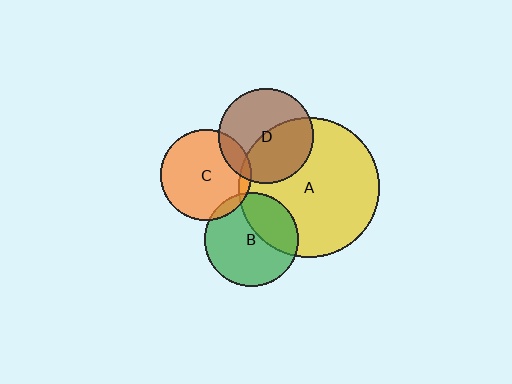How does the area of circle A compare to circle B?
Approximately 2.3 times.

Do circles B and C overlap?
Yes.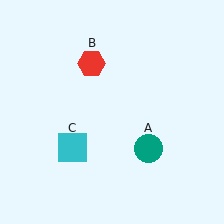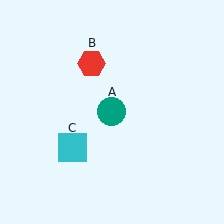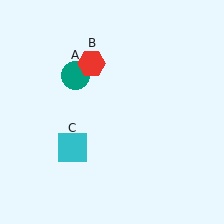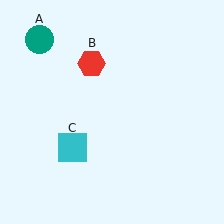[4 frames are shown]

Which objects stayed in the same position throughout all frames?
Red hexagon (object B) and cyan square (object C) remained stationary.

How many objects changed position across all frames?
1 object changed position: teal circle (object A).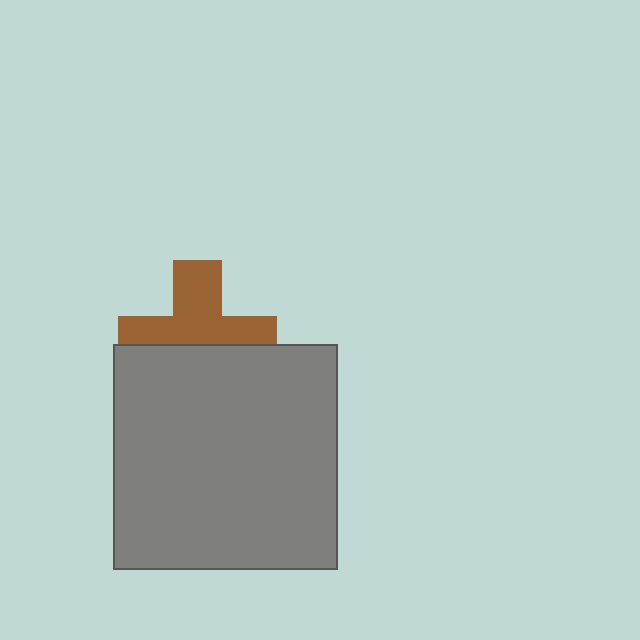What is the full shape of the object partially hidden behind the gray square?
The partially hidden object is a brown cross.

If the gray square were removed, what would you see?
You would see the complete brown cross.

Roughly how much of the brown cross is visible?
About half of it is visible (roughly 54%).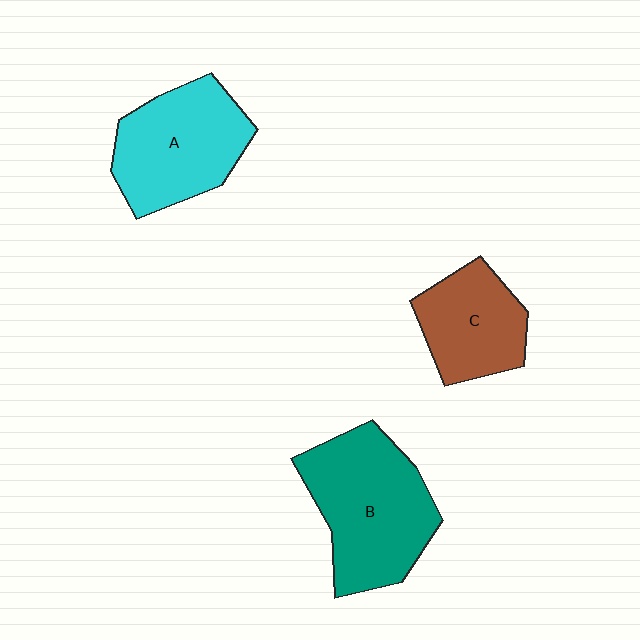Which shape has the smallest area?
Shape C (brown).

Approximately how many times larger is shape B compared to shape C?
Approximately 1.6 times.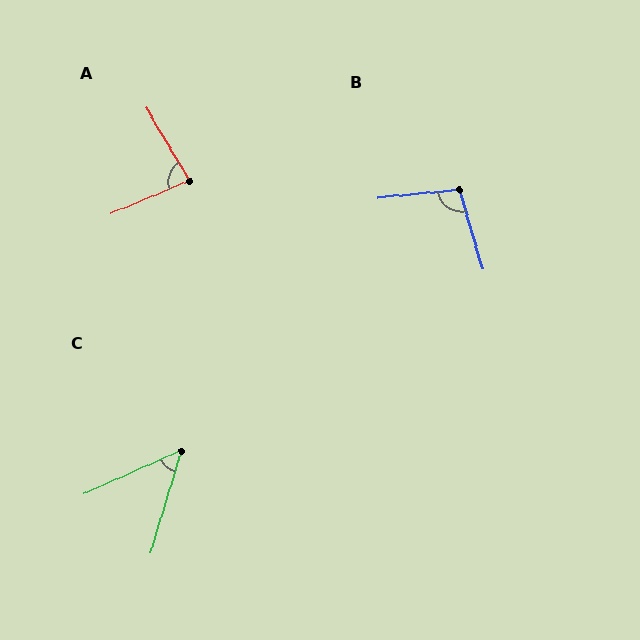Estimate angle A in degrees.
Approximately 82 degrees.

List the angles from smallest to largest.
C (49°), A (82°), B (100°).